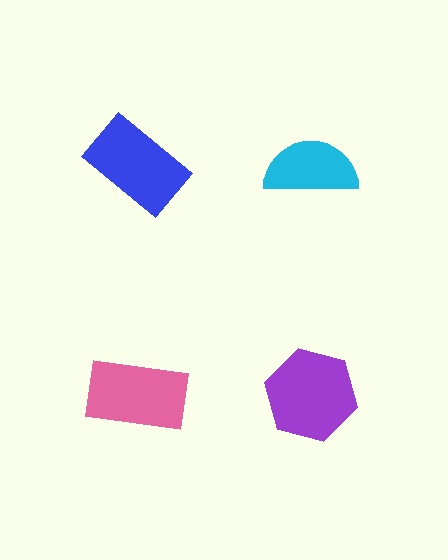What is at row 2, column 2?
A purple hexagon.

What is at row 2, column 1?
A pink rectangle.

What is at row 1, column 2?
A cyan semicircle.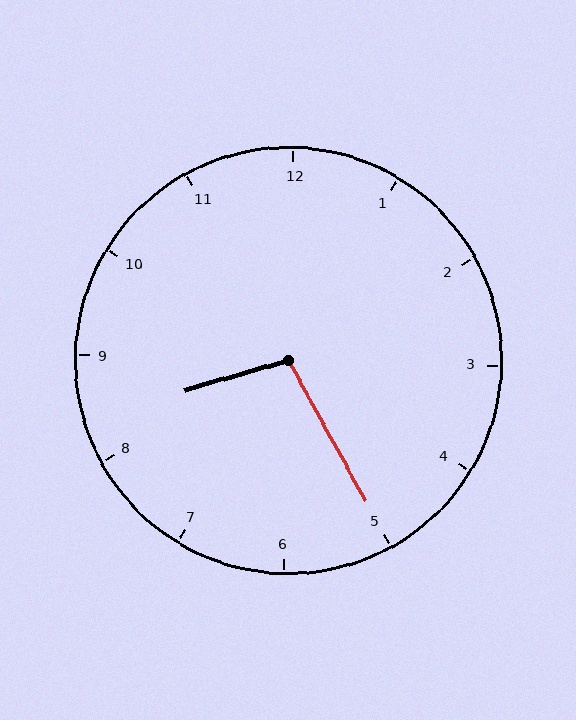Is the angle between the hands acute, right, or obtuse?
It is obtuse.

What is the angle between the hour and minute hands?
Approximately 102 degrees.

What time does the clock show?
8:25.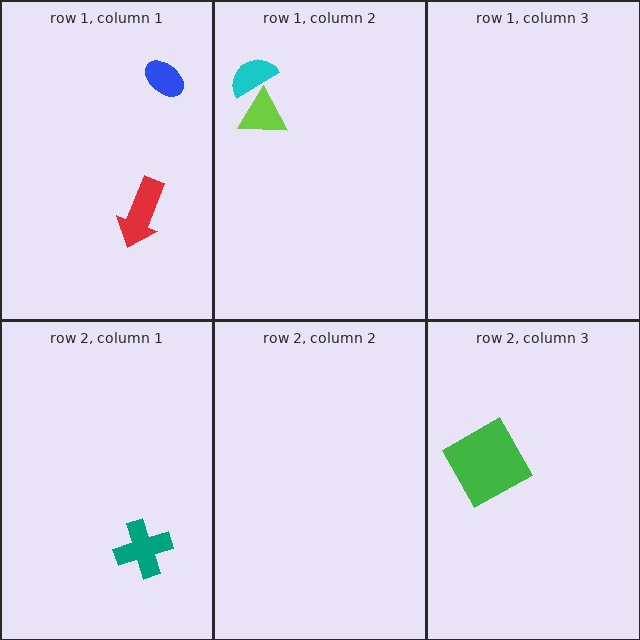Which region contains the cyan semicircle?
The row 1, column 2 region.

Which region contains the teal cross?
The row 2, column 1 region.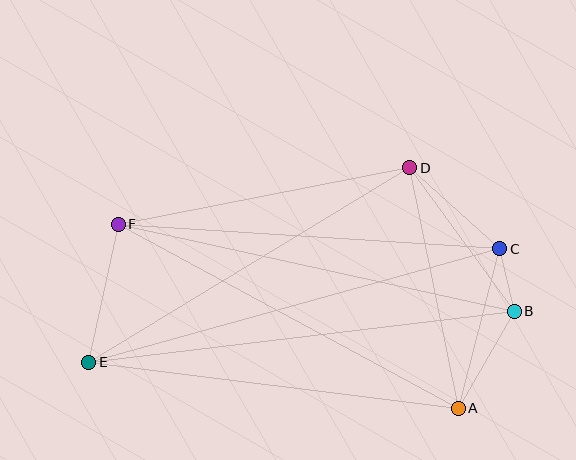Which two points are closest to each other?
Points B and C are closest to each other.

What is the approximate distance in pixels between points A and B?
The distance between A and B is approximately 112 pixels.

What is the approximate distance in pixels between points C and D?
The distance between C and D is approximately 121 pixels.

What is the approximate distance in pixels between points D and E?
The distance between D and E is approximately 375 pixels.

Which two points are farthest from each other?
Points B and E are farthest from each other.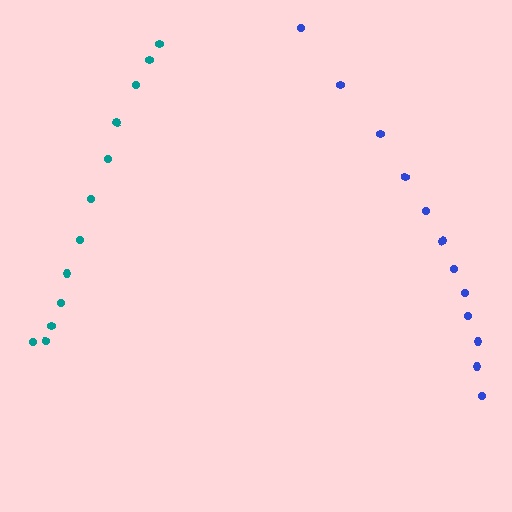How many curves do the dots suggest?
There are 2 distinct paths.